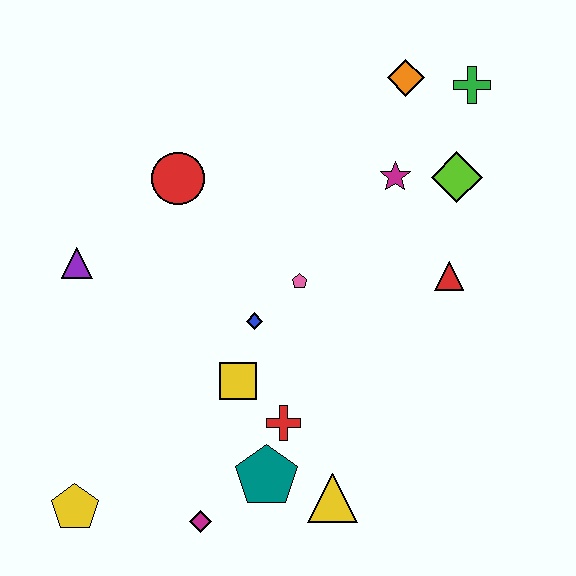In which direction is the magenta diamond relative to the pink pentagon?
The magenta diamond is below the pink pentagon.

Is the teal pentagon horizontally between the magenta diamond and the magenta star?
Yes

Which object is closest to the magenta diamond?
The teal pentagon is closest to the magenta diamond.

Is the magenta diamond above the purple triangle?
No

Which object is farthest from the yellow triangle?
The green cross is farthest from the yellow triangle.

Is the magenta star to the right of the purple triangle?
Yes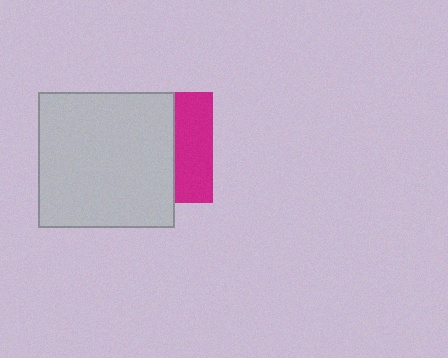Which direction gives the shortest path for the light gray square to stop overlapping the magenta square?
Moving left gives the shortest separation.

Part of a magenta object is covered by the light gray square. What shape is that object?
It is a square.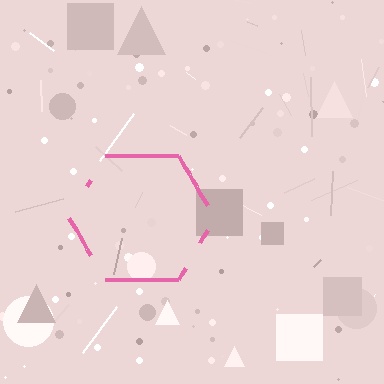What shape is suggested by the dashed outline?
The dashed outline suggests a hexagon.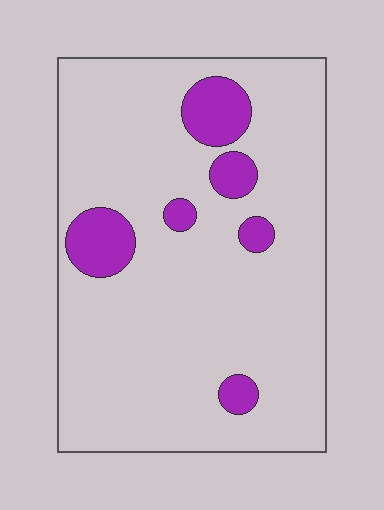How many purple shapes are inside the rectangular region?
6.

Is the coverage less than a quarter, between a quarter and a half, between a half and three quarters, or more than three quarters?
Less than a quarter.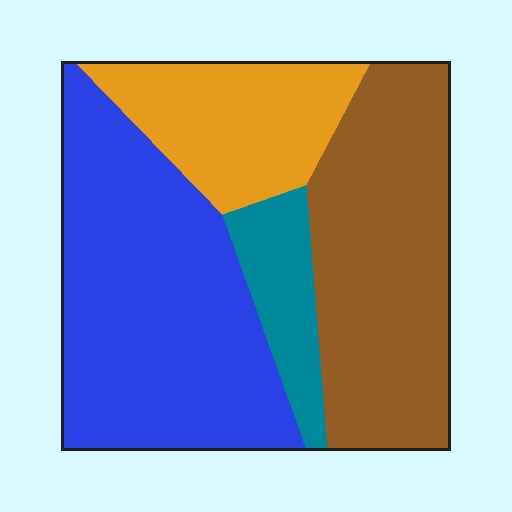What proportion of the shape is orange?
Orange covers around 20% of the shape.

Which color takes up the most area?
Blue, at roughly 40%.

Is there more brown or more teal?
Brown.